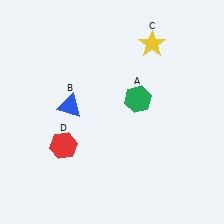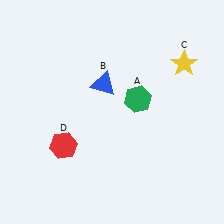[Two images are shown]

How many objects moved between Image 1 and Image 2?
2 objects moved between the two images.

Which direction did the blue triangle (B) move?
The blue triangle (B) moved right.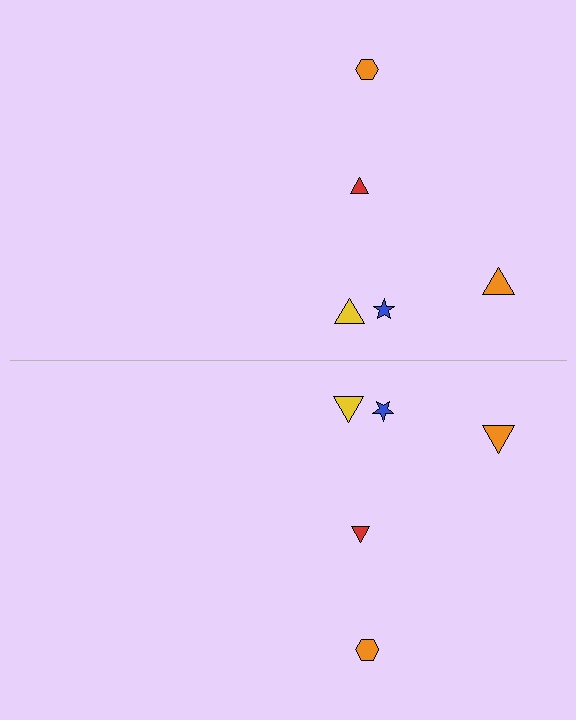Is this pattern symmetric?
Yes, this pattern has bilateral (reflection) symmetry.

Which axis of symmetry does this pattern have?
The pattern has a horizontal axis of symmetry running through the center of the image.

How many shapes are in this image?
There are 10 shapes in this image.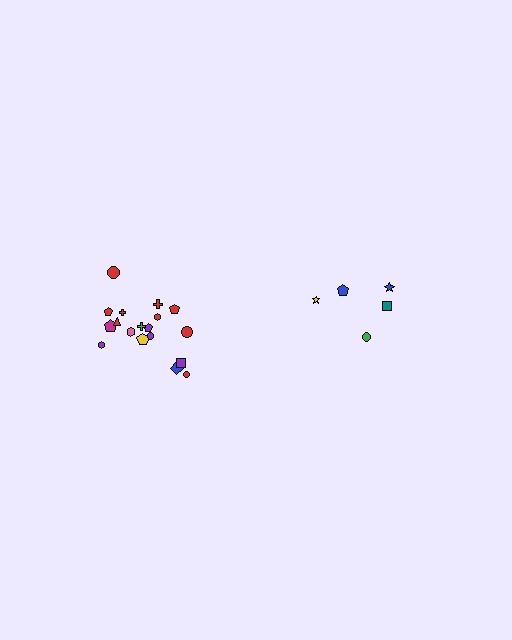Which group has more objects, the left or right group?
The left group.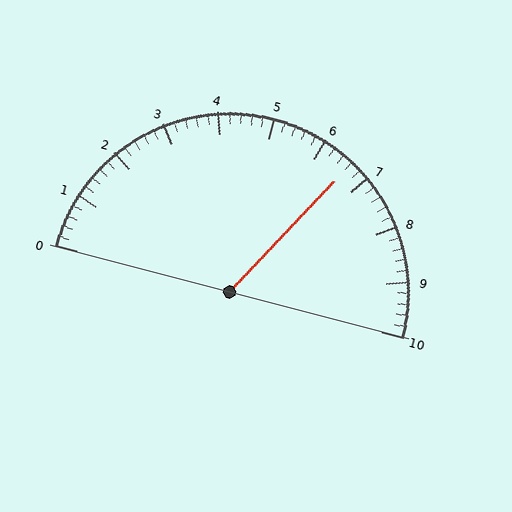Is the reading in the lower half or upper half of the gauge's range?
The reading is in the upper half of the range (0 to 10).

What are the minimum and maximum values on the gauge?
The gauge ranges from 0 to 10.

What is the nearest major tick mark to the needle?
The nearest major tick mark is 7.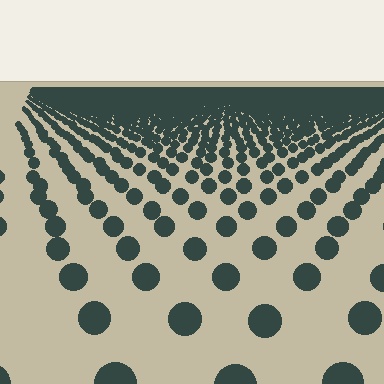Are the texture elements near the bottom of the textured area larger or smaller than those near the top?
Larger. Near the bottom, elements are closer to the viewer and appear at a bigger on-screen size.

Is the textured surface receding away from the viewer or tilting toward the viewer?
The surface is receding away from the viewer. Texture elements get smaller and denser toward the top.